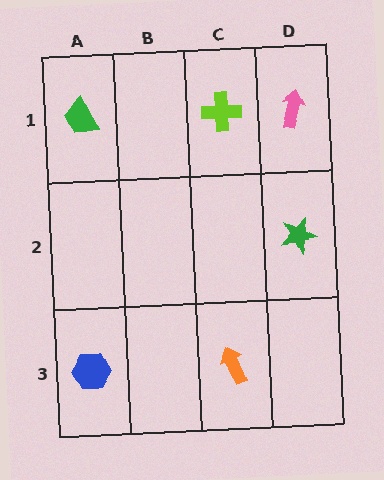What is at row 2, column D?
A green star.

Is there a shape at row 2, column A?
No, that cell is empty.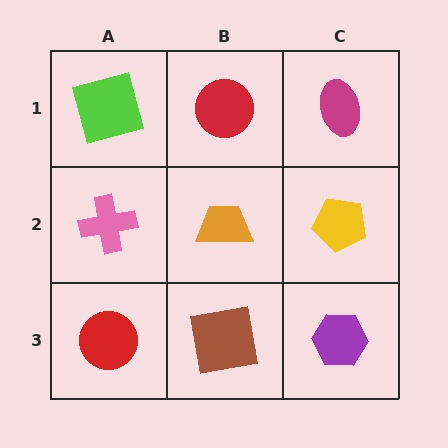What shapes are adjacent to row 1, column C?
A yellow pentagon (row 2, column C), a red circle (row 1, column B).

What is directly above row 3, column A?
A pink cross.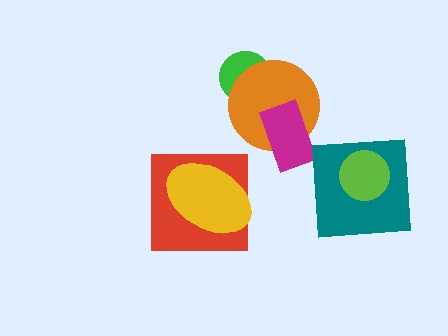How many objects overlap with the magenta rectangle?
1 object overlaps with the magenta rectangle.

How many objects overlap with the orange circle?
2 objects overlap with the orange circle.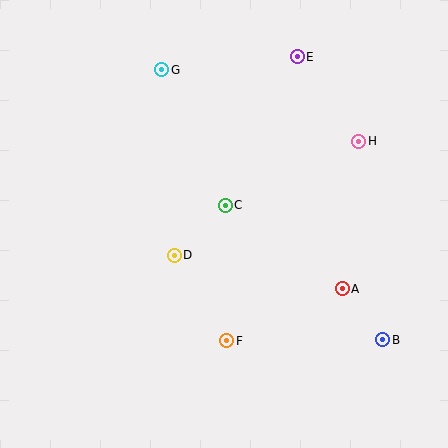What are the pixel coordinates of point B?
Point B is at (383, 340).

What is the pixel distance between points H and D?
The distance between H and D is 217 pixels.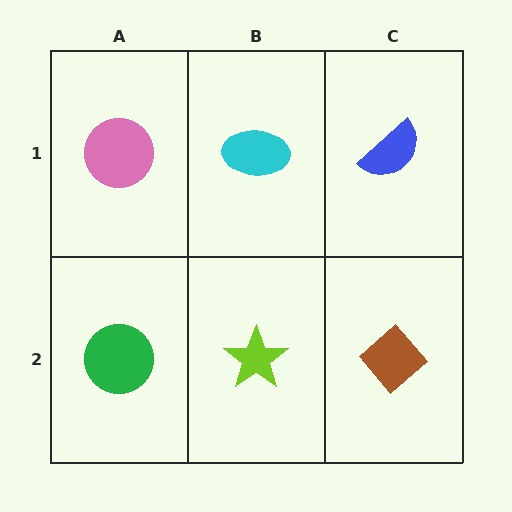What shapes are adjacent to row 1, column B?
A lime star (row 2, column B), a pink circle (row 1, column A), a blue semicircle (row 1, column C).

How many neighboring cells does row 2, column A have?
2.